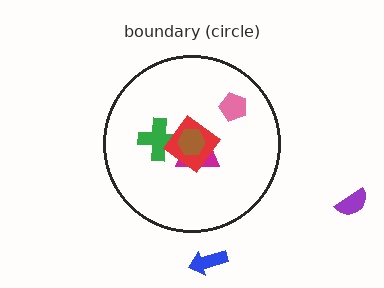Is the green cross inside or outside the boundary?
Inside.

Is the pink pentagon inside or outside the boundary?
Inside.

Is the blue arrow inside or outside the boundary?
Outside.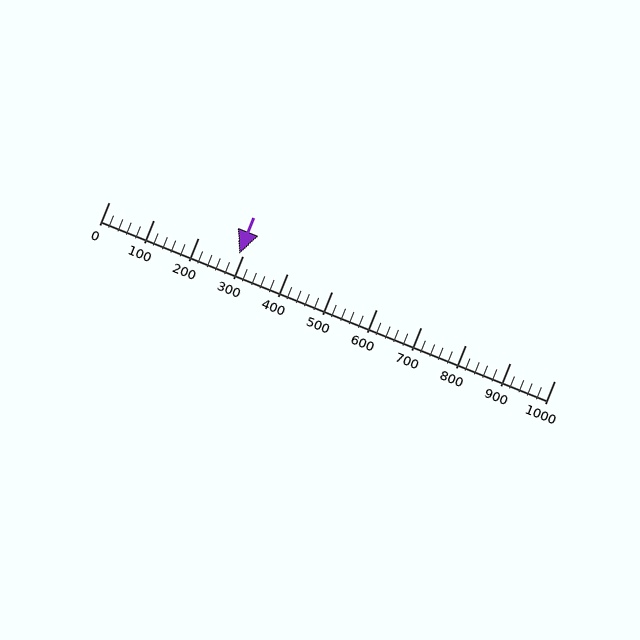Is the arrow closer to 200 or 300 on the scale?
The arrow is closer to 300.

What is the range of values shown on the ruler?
The ruler shows values from 0 to 1000.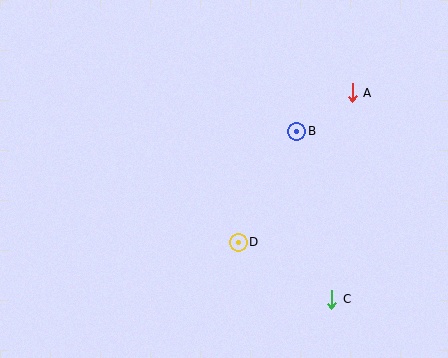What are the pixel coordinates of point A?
Point A is at (352, 93).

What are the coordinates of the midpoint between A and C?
The midpoint between A and C is at (342, 196).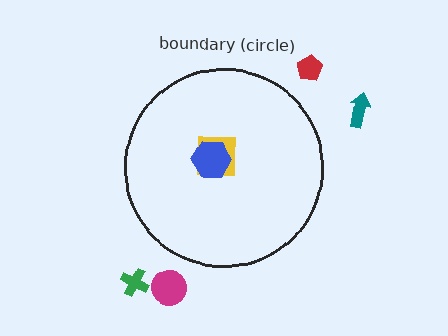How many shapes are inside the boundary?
2 inside, 4 outside.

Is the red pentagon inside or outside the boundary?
Outside.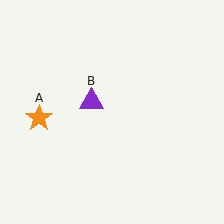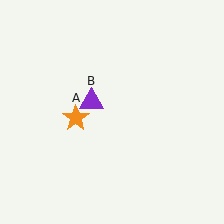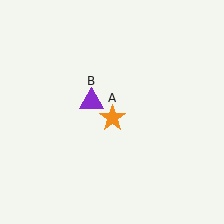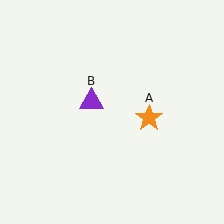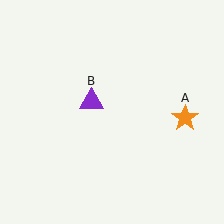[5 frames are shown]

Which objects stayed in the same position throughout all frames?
Purple triangle (object B) remained stationary.